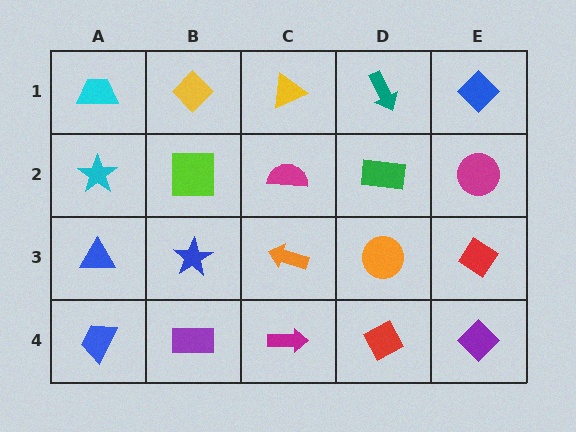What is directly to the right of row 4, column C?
A red diamond.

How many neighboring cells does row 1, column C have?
3.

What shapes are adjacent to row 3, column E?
A magenta circle (row 2, column E), a purple diamond (row 4, column E), an orange circle (row 3, column D).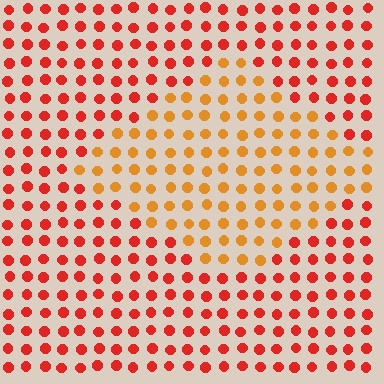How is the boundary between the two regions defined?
The boundary is defined purely by a slight shift in hue (about 33 degrees). Spacing, size, and orientation are identical on both sides.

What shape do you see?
I see a diamond.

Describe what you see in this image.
The image is filled with small red elements in a uniform arrangement. A diamond-shaped region is visible where the elements are tinted to a slightly different hue, forming a subtle color boundary.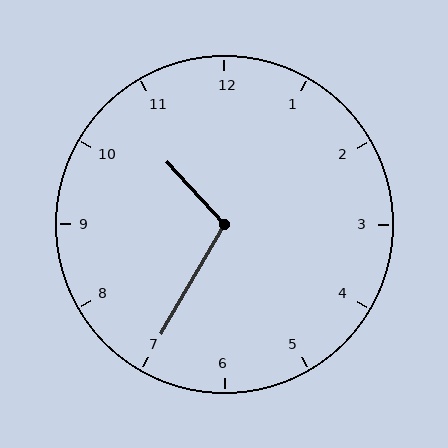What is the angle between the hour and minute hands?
Approximately 108 degrees.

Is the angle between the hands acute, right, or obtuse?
It is obtuse.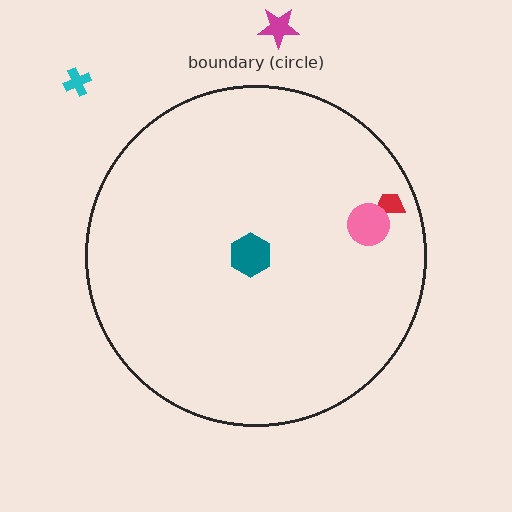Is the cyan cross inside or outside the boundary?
Outside.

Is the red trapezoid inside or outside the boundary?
Inside.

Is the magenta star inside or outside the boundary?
Outside.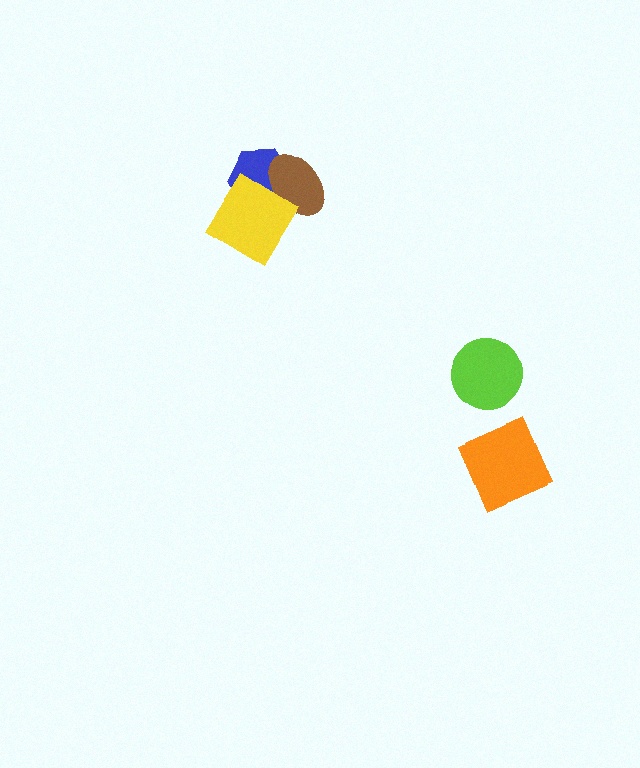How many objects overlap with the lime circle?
0 objects overlap with the lime circle.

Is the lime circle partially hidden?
No, no other shape covers it.